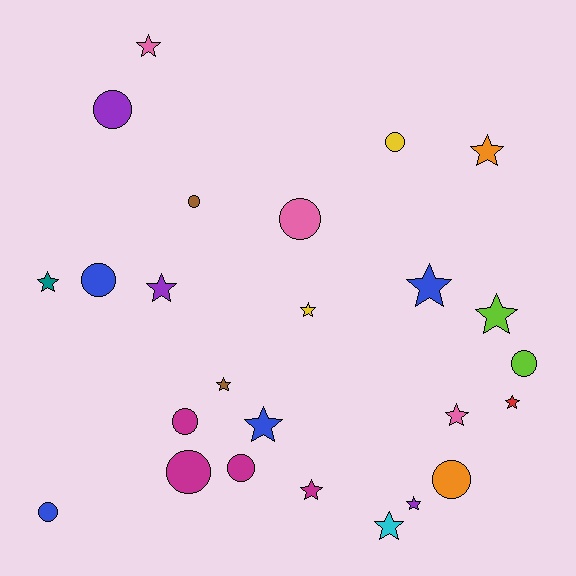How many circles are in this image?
There are 11 circles.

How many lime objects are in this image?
There are 2 lime objects.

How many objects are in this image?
There are 25 objects.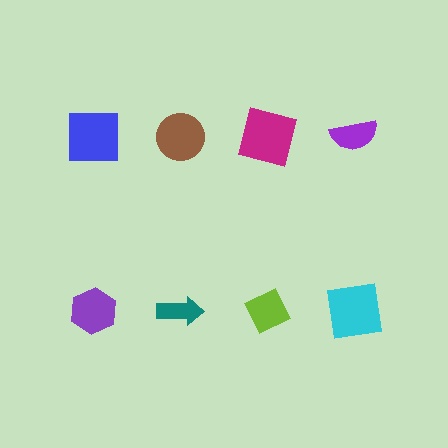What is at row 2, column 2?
A teal arrow.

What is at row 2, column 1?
A purple hexagon.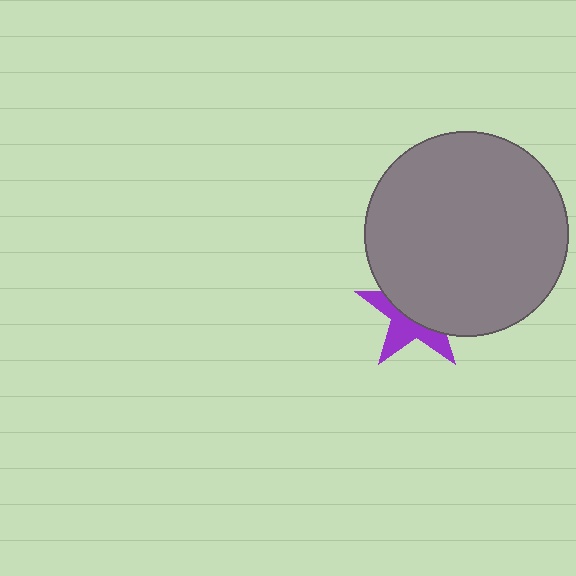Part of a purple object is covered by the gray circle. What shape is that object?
It is a star.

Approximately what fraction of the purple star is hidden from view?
Roughly 58% of the purple star is hidden behind the gray circle.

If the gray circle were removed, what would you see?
You would see the complete purple star.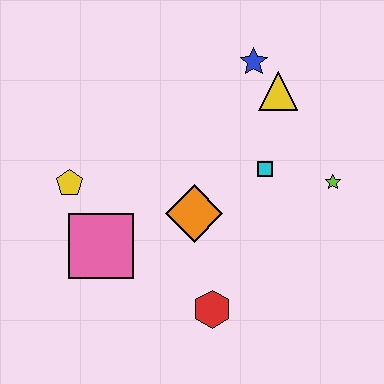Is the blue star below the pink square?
No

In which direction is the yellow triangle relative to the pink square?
The yellow triangle is to the right of the pink square.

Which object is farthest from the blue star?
The red hexagon is farthest from the blue star.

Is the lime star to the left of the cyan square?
No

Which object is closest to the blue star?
The yellow triangle is closest to the blue star.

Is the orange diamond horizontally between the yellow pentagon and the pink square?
No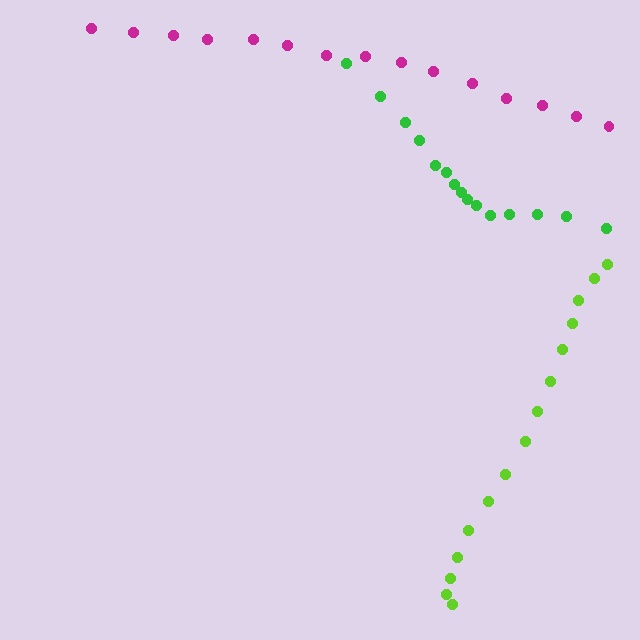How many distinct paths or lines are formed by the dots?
There are 3 distinct paths.